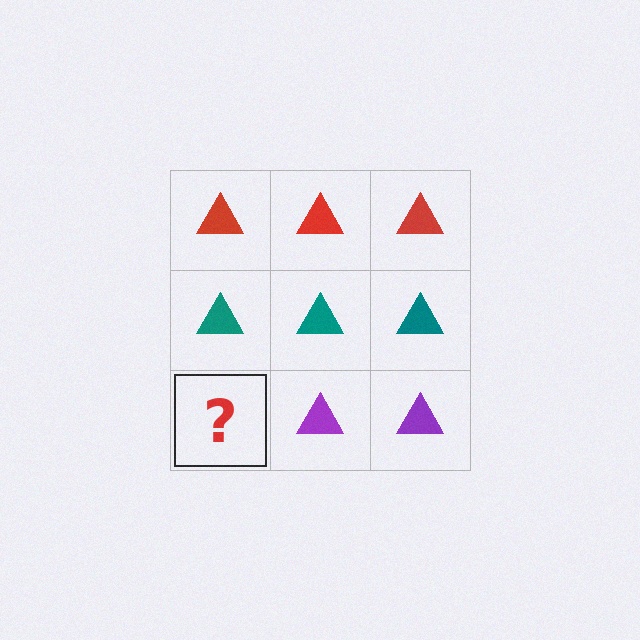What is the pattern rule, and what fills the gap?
The rule is that each row has a consistent color. The gap should be filled with a purple triangle.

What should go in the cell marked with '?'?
The missing cell should contain a purple triangle.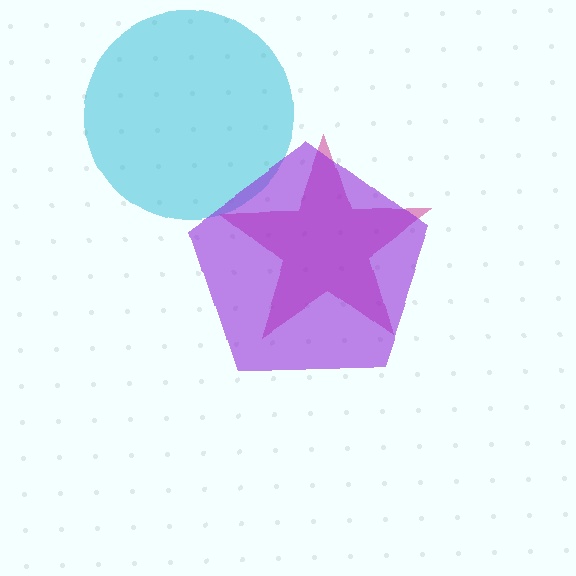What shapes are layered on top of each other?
The layered shapes are: a magenta star, a cyan circle, a purple pentagon.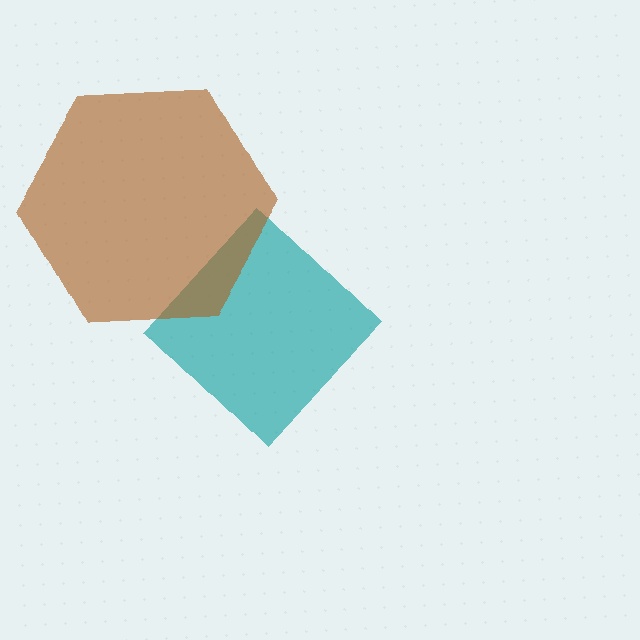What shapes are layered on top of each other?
The layered shapes are: a teal diamond, a brown hexagon.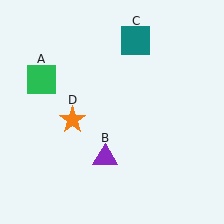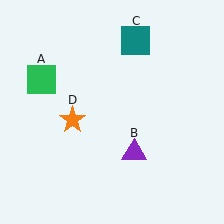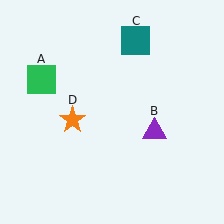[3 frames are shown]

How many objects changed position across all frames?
1 object changed position: purple triangle (object B).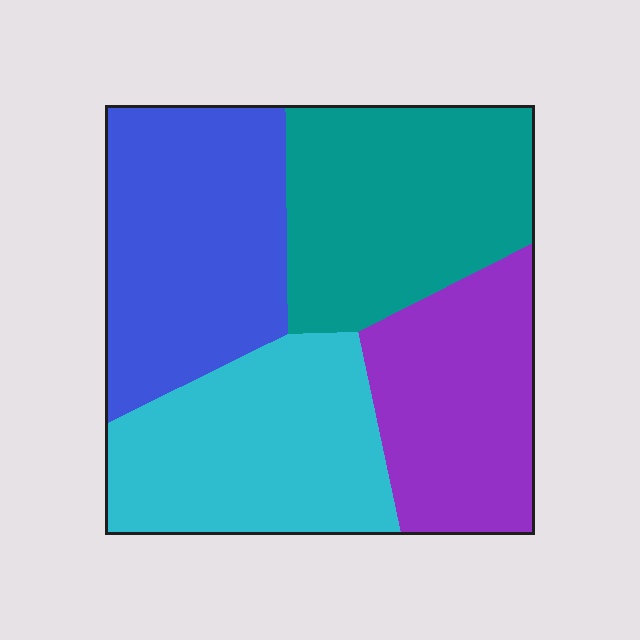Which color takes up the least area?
Purple, at roughly 20%.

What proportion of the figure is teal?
Teal takes up between a quarter and a half of the figure.